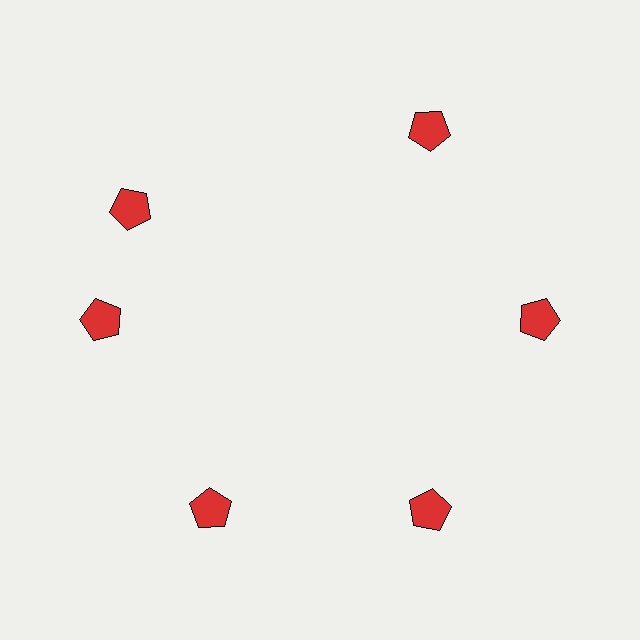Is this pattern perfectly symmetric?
No. The 6 red pentagons are arranged in a ring, but one element near the 11 o'clock position is rotated out of alignment along the ring, breaking the 6-fold rotational symmetry.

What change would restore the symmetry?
The symmetry would be restored by rotating it back into even spacing with its neighbors so that all 6 pentagons sit at equal angles and equal distance from the center.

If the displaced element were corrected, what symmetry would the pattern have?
It would have 6-fold rotational symmetry — the pattern would map onto itself every 60 degrees.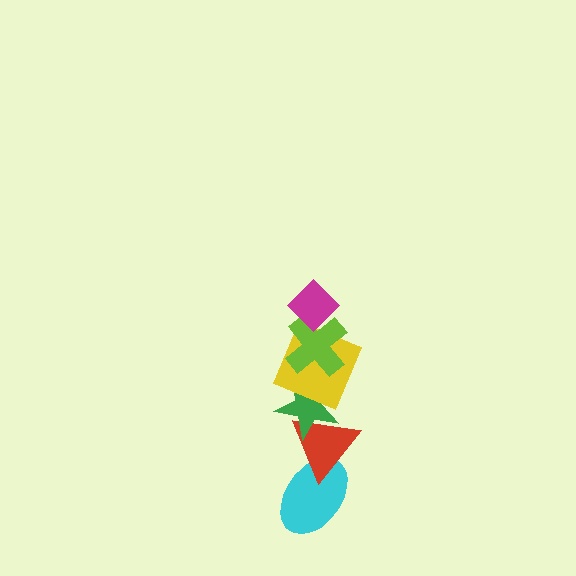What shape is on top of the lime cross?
The magenta diamond is on top of the lime cross.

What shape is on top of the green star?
The yellow square is on top of the green star.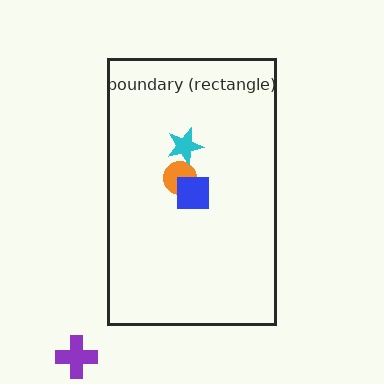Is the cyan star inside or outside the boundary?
Inside.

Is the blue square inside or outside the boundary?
Inside.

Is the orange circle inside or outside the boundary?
Inside.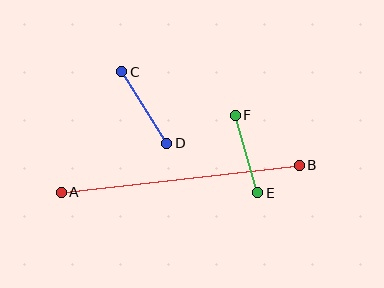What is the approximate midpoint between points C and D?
The midpoint is at approximately (144, 108) pixels.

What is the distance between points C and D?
The distance is approximately 85 pixels.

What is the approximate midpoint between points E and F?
The midpoint is at approximately (247, 154) pixels.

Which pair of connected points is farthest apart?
Points A and B are farthest apart.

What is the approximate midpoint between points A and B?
The midpoint is at approximately (180, 179) pixels.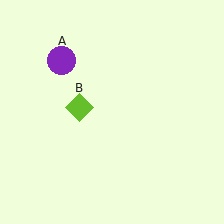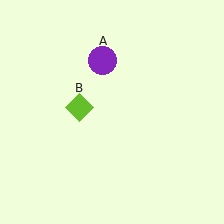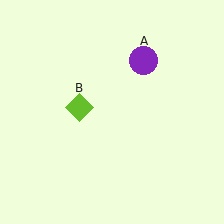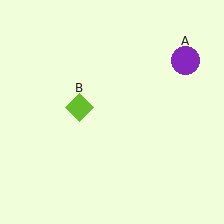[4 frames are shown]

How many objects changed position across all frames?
1 object changed position: purple circle (object A).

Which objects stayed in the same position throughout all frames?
Lime diamond (object B) remained stationary.